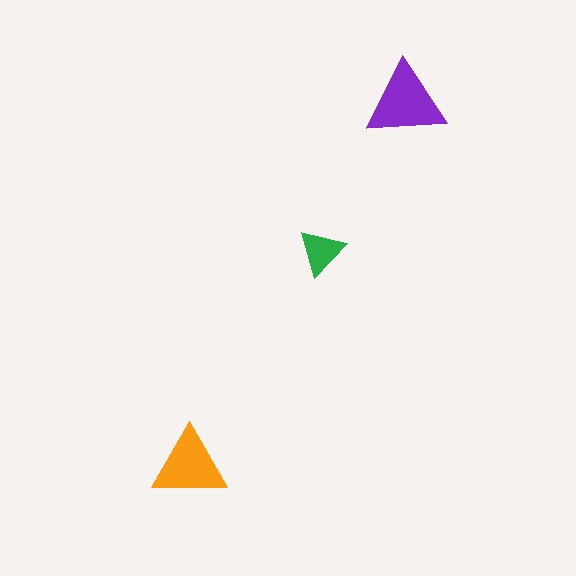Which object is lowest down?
The orange triangle is bottommost.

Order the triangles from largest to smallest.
the purple one, the orange one, the green one.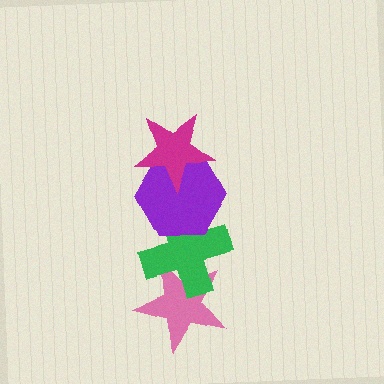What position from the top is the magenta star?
The magenta star is 1st from the top.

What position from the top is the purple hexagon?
The purple hexagon is 2nd from the top.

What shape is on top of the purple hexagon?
The magenta star is on top of the purple hexagon.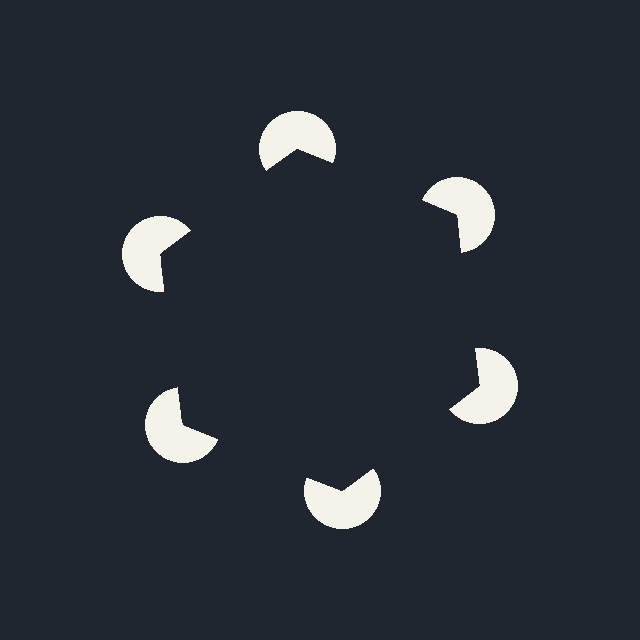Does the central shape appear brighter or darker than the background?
It typically appears slightly darker than the background, even though no actual brightness change is drawn.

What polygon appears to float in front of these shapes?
An illusory hexagon — its edges are inferred from the aligned wedge cuts in the pac-man discs, not physically drawn.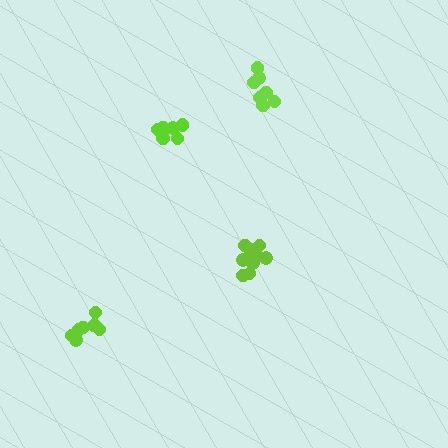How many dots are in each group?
Group 1: 11 dots, Group 2: 7 dots, Group 3: 8 dots, Group 4: 7 dots (33 total).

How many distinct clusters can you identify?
There are 4 distinct clusters.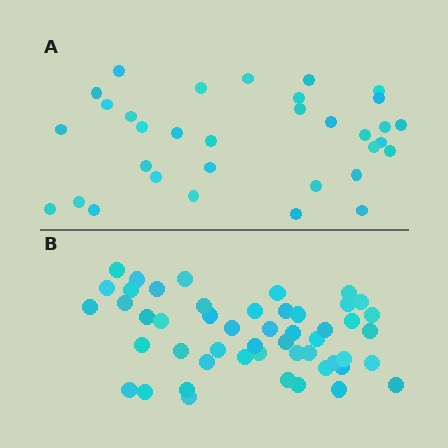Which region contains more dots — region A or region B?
Region B (the bottom region) has more dots.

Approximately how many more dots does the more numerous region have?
Region B has approximately 15 more dots than region A.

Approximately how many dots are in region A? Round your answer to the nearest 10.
About 30 dots. (The exact count is 33, which rounds to 30.)